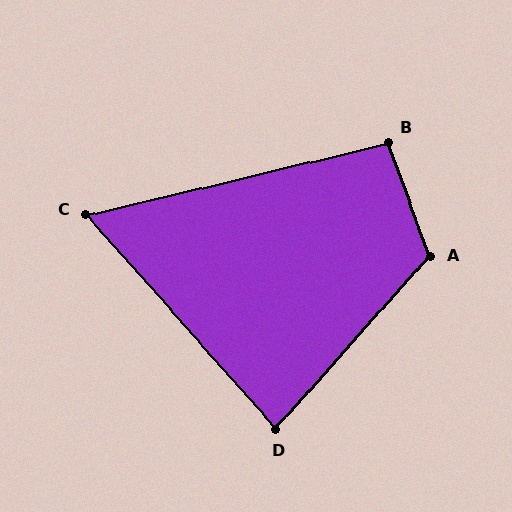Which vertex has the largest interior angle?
A, at approximately 118 degrees.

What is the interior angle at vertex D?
Approximately 83 degrees (acute).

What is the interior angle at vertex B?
Approximately 97 degrees (obtuse).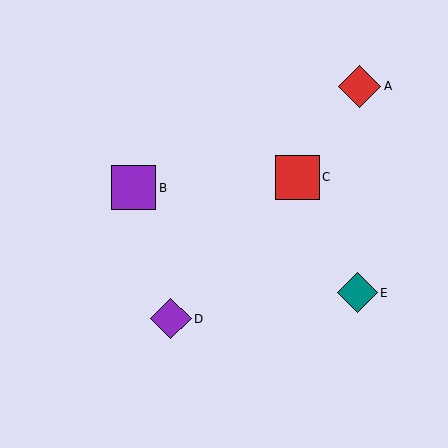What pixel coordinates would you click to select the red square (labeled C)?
Click at (297, 177) to select the red square C.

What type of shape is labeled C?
Shape C is a red square.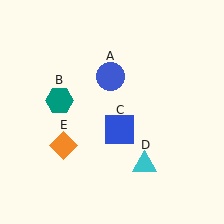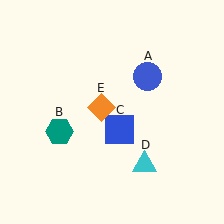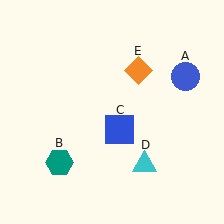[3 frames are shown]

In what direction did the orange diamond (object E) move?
The orange diamond (object E) moved up and to the right.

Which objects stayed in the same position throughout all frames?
Blue square (object C) and cyan triangle (object D) remained stationary.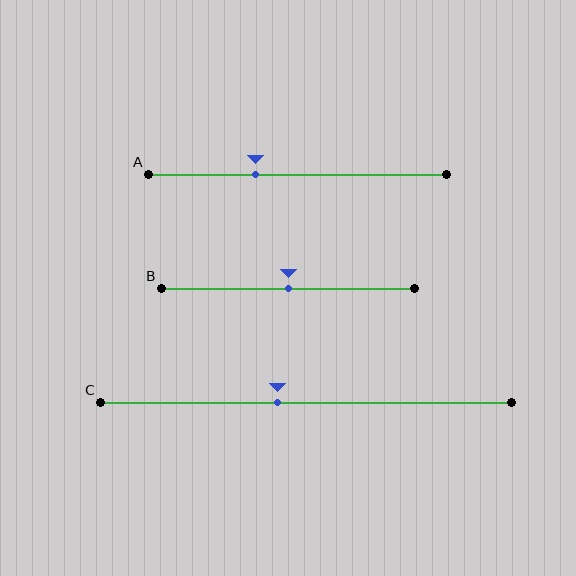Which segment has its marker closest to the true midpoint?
Segment B has its marker closest to the true midpoint.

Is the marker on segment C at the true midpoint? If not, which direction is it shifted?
No, the marker on segment C is shifted to the left by about 7% of the segment length.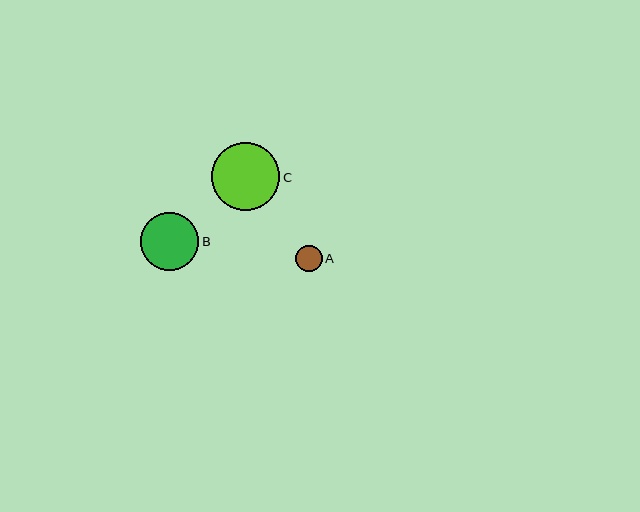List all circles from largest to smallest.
From largest to smallest: C, B, A.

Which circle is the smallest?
Circle A is the smallest with a size of approximately 26 pixels.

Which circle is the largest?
Circle C is the largest with a size of approximately 68 pixels.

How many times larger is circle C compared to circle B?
Circle C is approximately 1.2 times the size of circle B.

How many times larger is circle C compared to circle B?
Circle C is approximately 1.2 times the size of circle B.